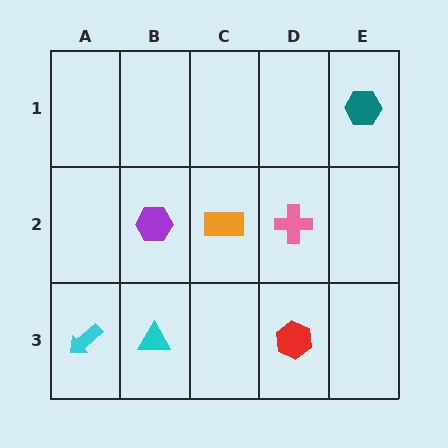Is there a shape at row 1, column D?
No, that cell is empty.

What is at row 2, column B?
A purple hexagon.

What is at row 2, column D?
A pink cross.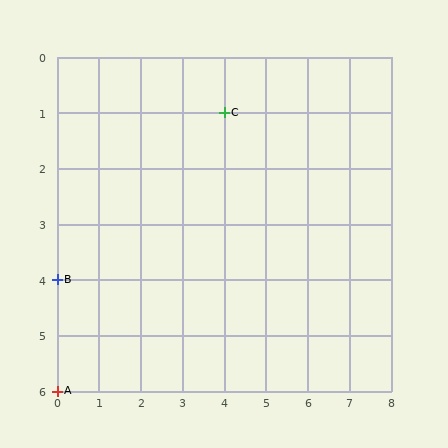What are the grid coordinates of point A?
Point A is at grid coordinates (0, 6).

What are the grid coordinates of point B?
Point B is at grid coordinates (0, 4).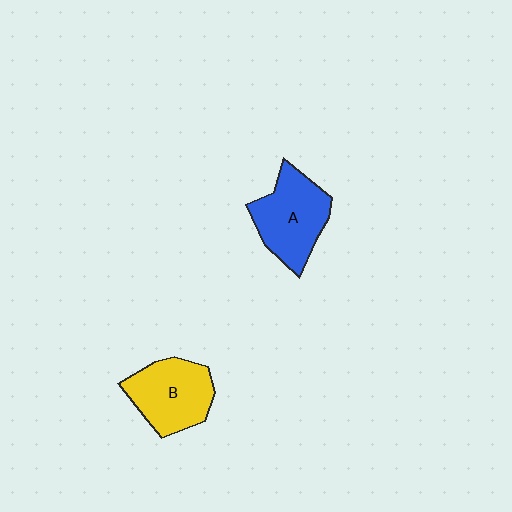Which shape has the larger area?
Shape A (blue).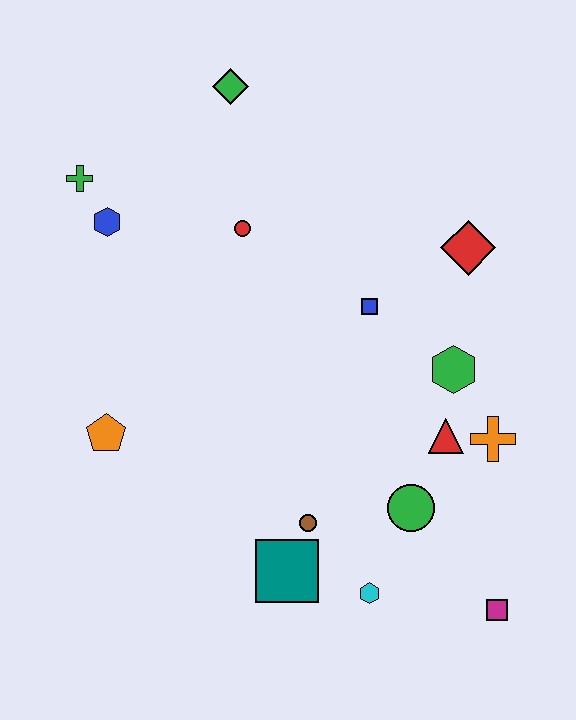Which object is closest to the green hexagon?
The red triangle is closest to the green hexagon.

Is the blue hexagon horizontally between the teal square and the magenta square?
No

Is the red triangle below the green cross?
Yes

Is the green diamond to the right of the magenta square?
No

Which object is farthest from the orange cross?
The green cross is farthest from the orange cross.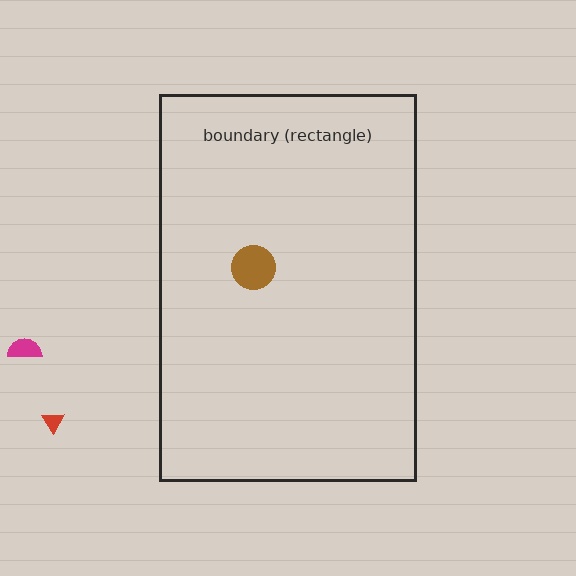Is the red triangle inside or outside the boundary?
Outside.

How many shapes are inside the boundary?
1 inside, 2 outside.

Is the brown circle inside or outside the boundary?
Inside.